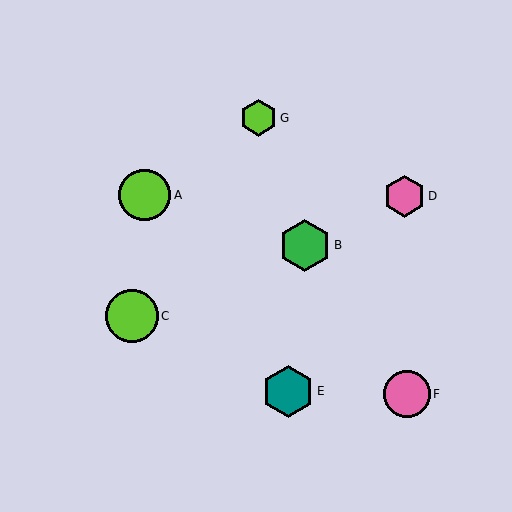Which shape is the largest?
The lime circle (labeled C) is the largest.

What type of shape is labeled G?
Shape G is a lime hexagon.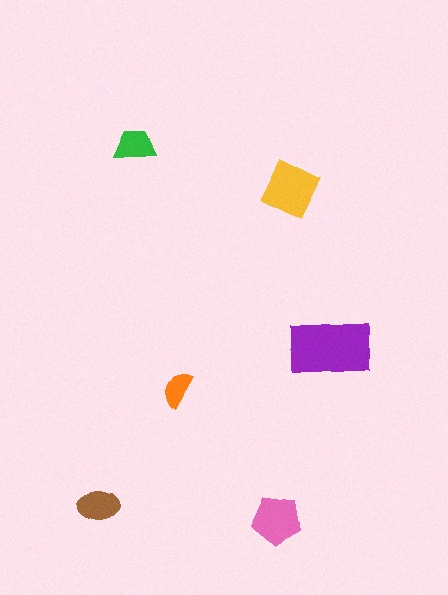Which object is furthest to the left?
The brown ellipse is leftmost.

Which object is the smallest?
The orange semicircle.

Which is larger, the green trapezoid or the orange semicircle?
The green trapezoid.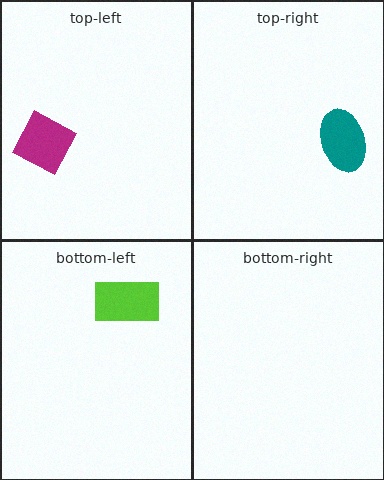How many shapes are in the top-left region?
1.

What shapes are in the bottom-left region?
The lime rectangle.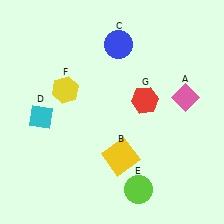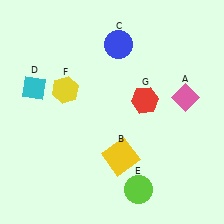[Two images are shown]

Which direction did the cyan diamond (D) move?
The cyan diamond (D) moved up.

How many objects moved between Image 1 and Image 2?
1 object moved between the two images.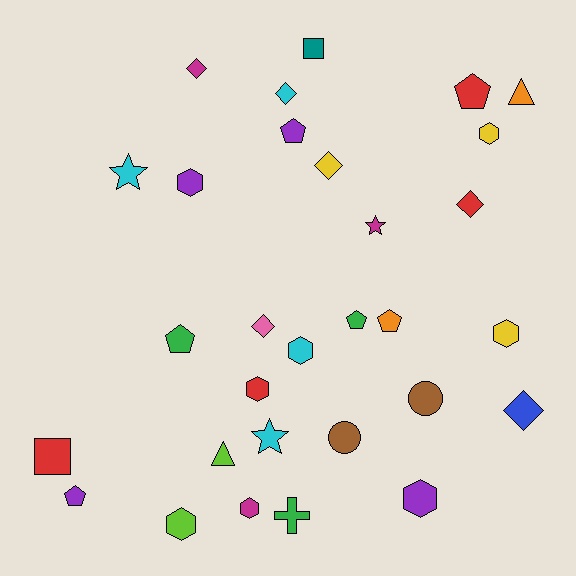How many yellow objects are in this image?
There are 3 yellow objects.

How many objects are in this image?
There are 30 objects.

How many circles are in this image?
There are 2 circles.